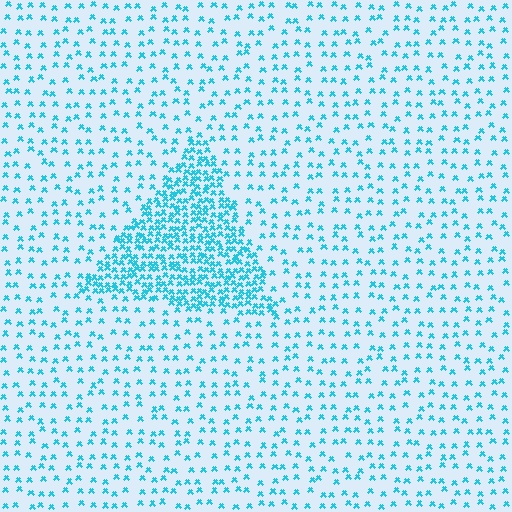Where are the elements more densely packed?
The elements are more densely packed inside the triangle boundary.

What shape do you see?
I see a triangle.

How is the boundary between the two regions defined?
The boundary is defined by a change in element density (approximately 3.0x ratio). All elements are the same color, size, and shape.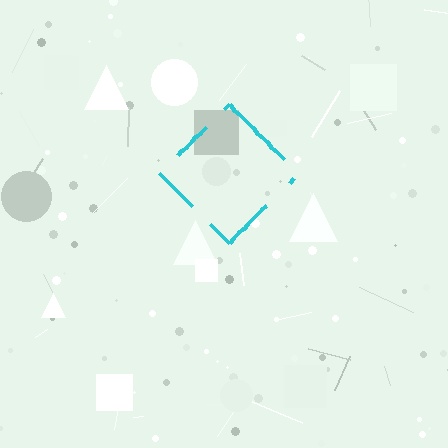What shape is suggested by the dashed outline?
The dashed outline suggests a diamond.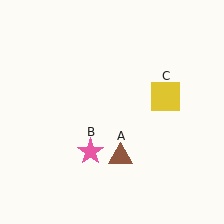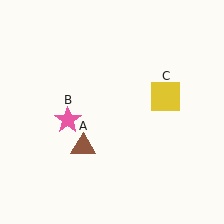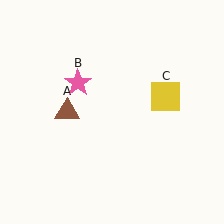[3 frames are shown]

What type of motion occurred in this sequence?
The brown triangle (object A), pink star (object B) rotated clockwise around the center of the scene.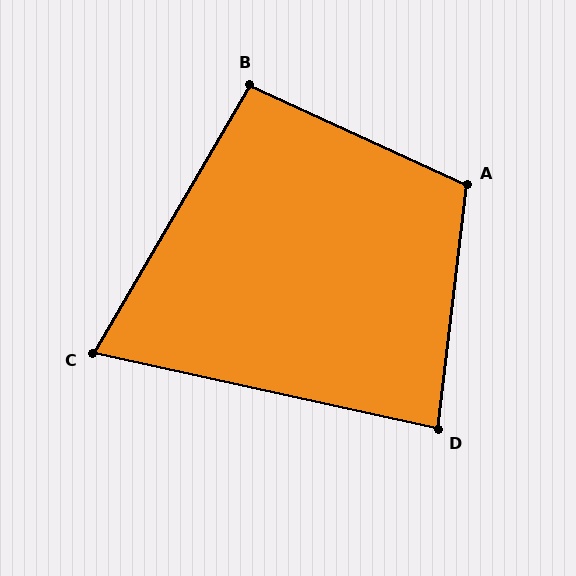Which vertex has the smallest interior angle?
C, at approximately 72 degrees.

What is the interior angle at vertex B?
Approximately 96 degrees (obtuse).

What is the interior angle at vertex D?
Approximately 84 degrees (acute).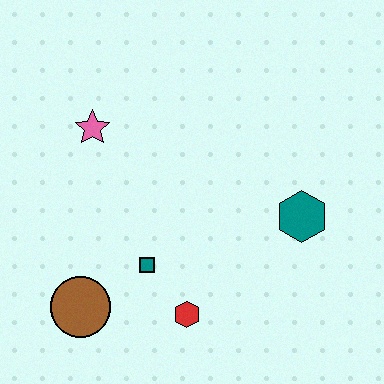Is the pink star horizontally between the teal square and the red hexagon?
No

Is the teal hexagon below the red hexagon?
No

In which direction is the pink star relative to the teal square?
The pink star is above the teal square.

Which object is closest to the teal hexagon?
The red hexagon is closest to the teal hexagon.